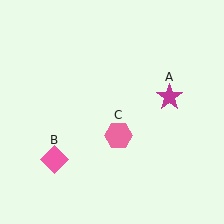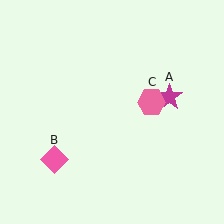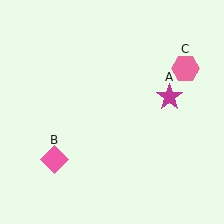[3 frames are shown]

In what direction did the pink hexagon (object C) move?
The pink hexagon (object C) moved up and to the right.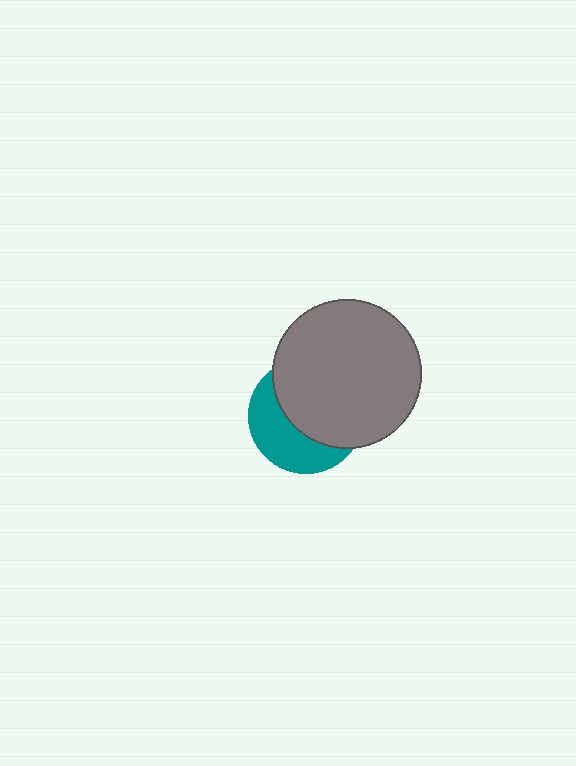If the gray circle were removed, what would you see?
You would see the complete teal circle.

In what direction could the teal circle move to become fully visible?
The teal circle could move toward the lower-left. That would shift it out from behind the gray circle entirely.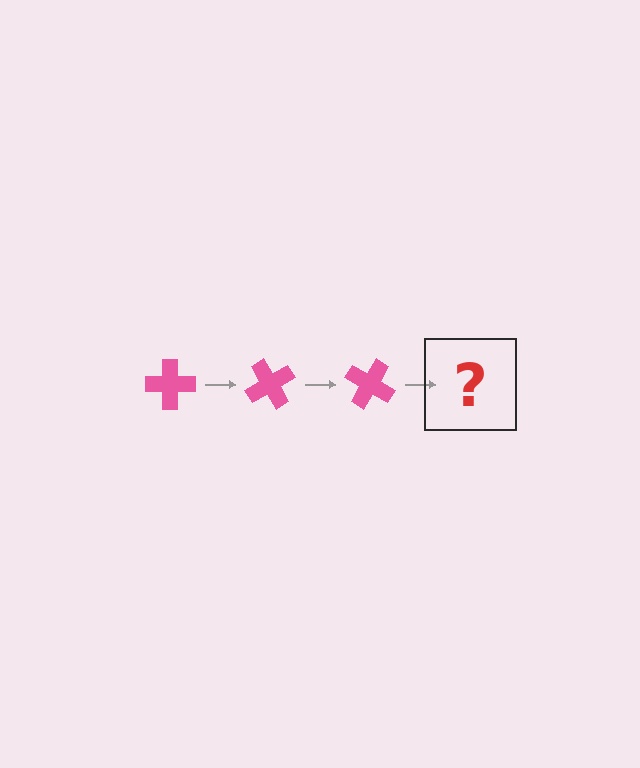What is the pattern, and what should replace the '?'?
The pattern is that the cross rotates 60 degrees each step. The '?' should be a pink cross rotated 180 degrees.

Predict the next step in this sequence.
The next step is a pink cross rotated 180 degrees.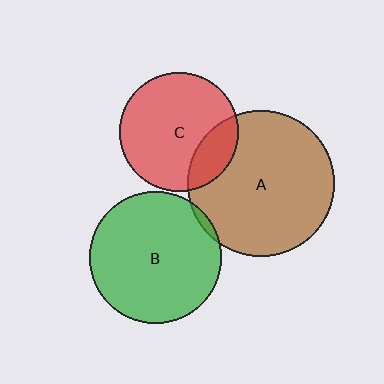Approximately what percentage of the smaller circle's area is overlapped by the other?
Approximately 5%.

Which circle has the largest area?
Circle A (brown).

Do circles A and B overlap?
Yes.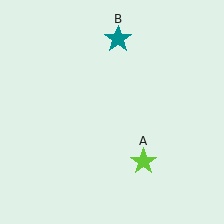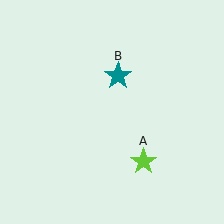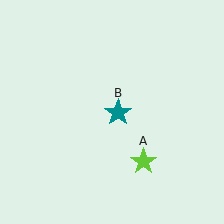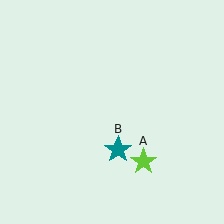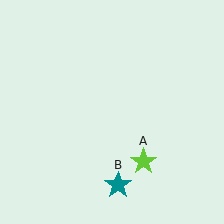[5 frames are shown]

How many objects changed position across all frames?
1 object changed position: teal star (object B).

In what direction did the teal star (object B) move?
The teal star (object B) moved down.